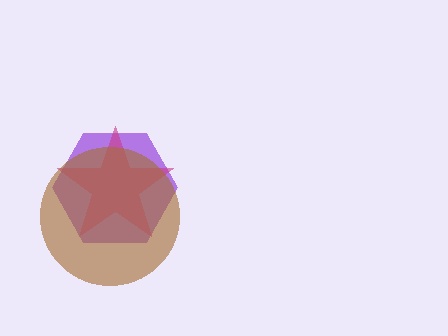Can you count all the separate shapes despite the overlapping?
Yes, there are 3 separate shapes.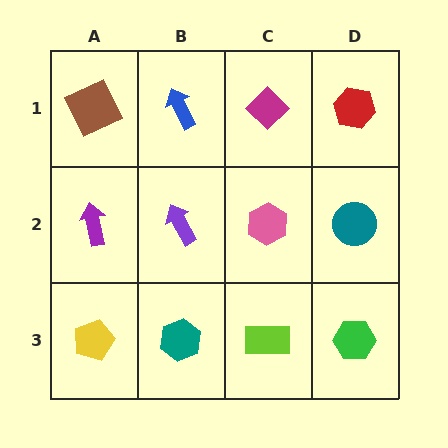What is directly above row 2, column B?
A blue arrow.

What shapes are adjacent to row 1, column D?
A teal circle (row 2, column D), a magenta diamond (row 1, column C).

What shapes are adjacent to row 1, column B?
A purple arrow (row 2, column B), a brown square (row 1, column A), a magenta diamond (row 1, column C).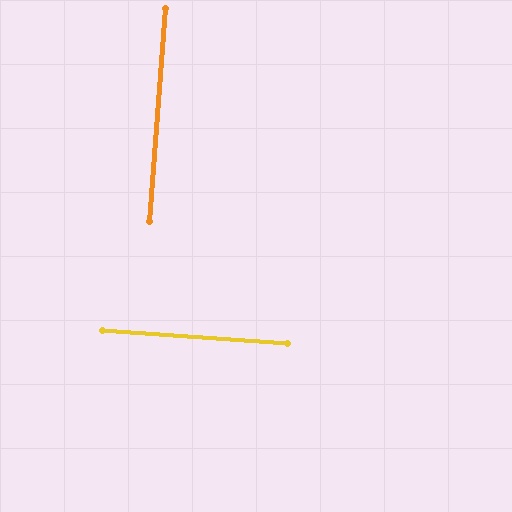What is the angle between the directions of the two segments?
Approximately 90 degrees.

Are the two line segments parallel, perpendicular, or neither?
Perpendicular — they meet at approximately 90°.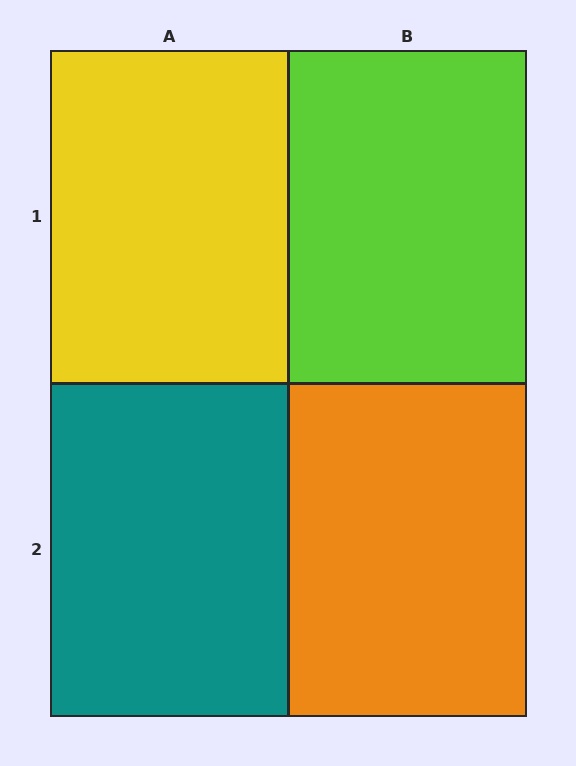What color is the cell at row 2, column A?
Teal.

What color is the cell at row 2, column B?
Orange.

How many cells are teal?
1 cell is teal.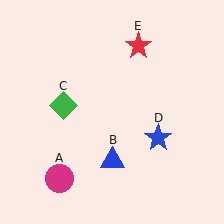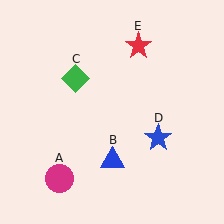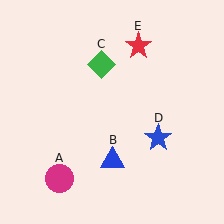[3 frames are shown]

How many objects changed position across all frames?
1 object changed position: green diamond (object C).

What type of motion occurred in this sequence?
The green diamond (object C) rotated clockwise around the center of the scene.